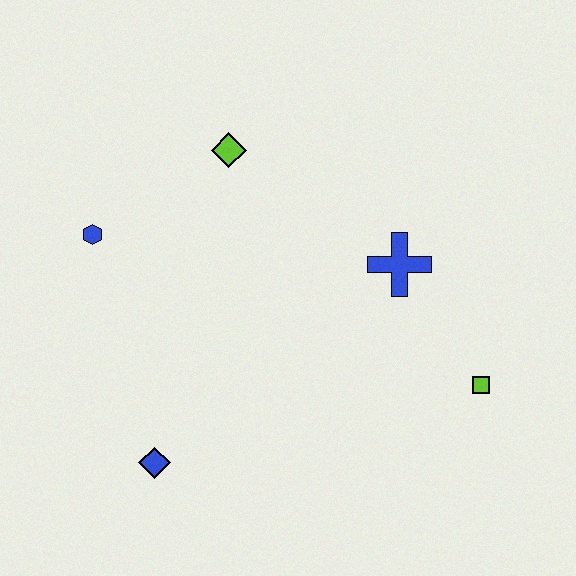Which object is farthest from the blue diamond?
The lime square is farthest from the blue diamond.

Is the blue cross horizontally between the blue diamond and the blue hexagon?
No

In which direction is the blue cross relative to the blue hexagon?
The blue cross is to the right of the blue hexagon.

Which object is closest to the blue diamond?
The blue hexagon is closest to the blue diamond.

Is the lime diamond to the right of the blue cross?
No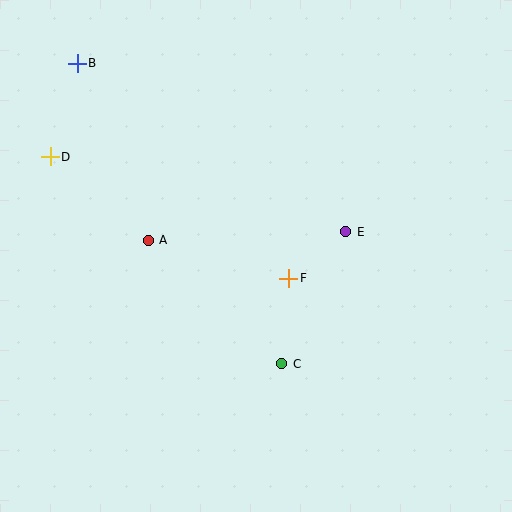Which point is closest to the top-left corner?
Point B is closest to the top-left corner.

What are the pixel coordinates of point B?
Point B is at (77, 63).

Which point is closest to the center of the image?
Point F at (289, 278) is closest to the center.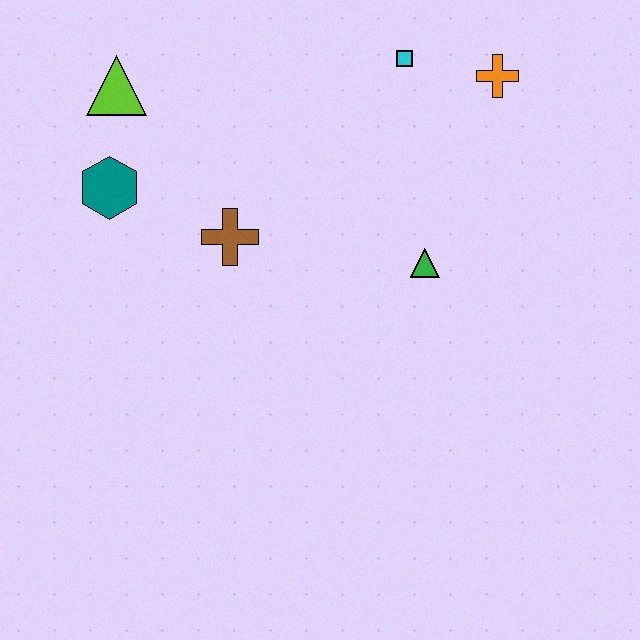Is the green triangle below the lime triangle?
Yes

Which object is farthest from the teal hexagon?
The orange cross is farthest from the teal hexagon.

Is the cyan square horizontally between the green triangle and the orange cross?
No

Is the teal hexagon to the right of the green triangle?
No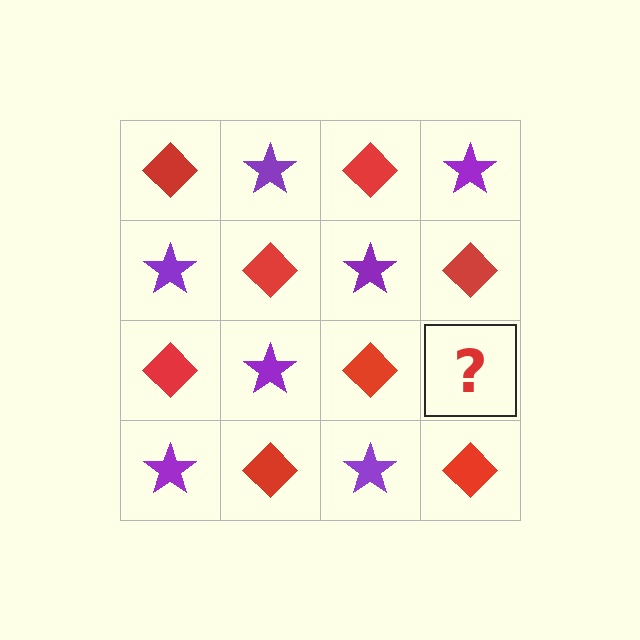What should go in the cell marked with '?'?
The missing cell should contain a purple star.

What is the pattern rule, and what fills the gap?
The rule is that it alternates red diamond and purple star in a checkerboard pattern. The gap should be filled with a purple star.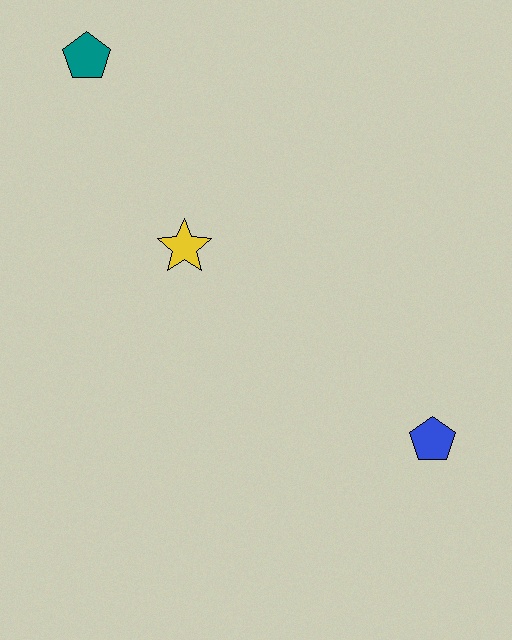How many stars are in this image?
There is 1 star.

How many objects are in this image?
There are 3 objects.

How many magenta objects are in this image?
There are no magenta objects.